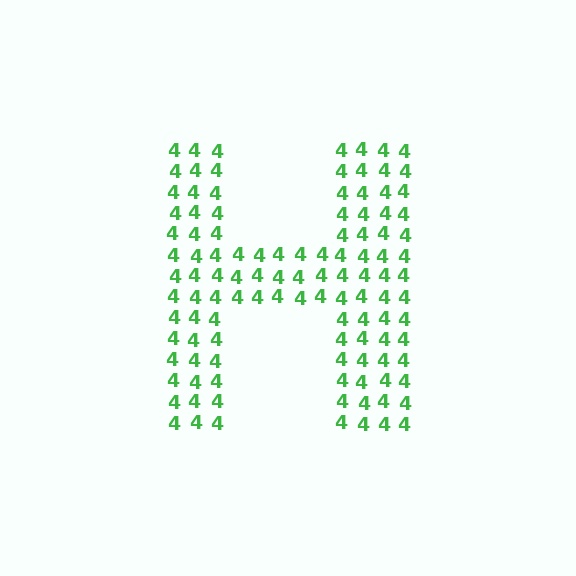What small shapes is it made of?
It is made of small digit 4's.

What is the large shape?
The large shape is the letter H.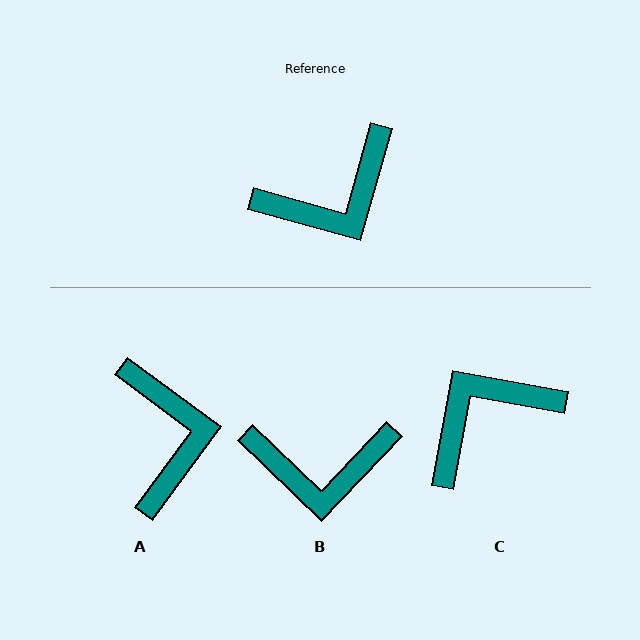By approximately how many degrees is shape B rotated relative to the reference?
Approximately 28 degrees clockwise.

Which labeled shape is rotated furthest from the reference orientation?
C, about 175 degrees away.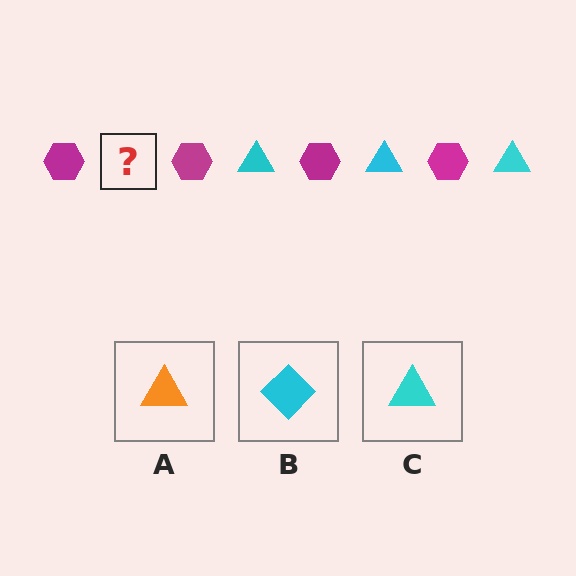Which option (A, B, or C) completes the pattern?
C.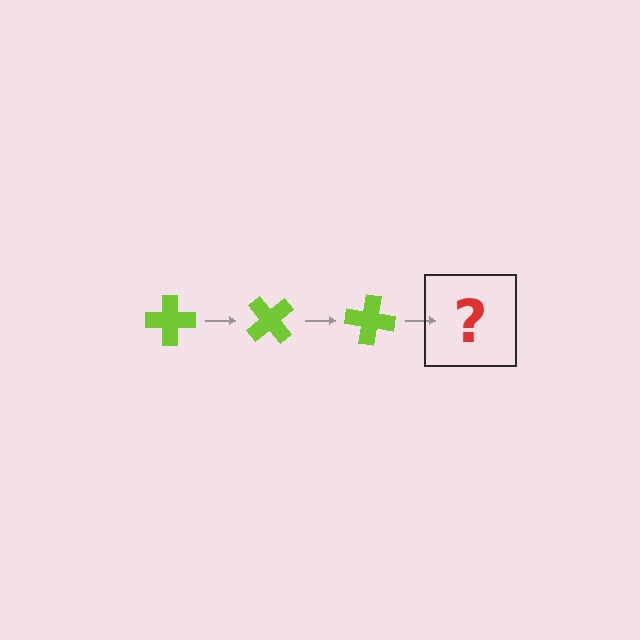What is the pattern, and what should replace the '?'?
The pattern is that the cross rotates 50 degrees each step. The '?' should be a lime cross rotated 150 degrees.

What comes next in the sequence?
The next element should be a lime cross rotated 150 degrees.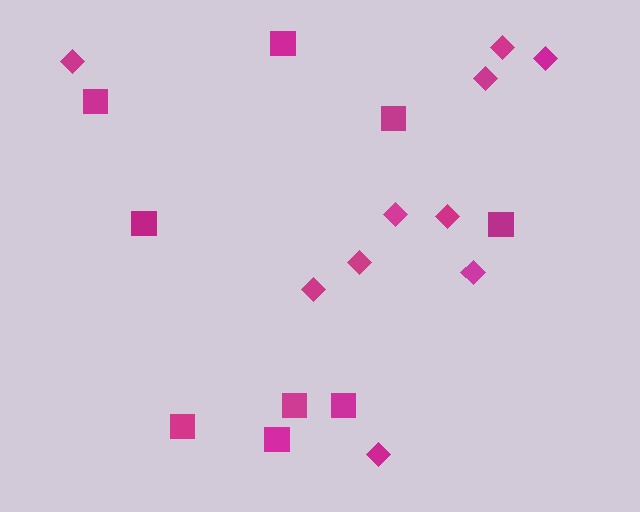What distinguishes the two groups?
There are 2 groups: one group of diamonds (10) and one group of squares (9).